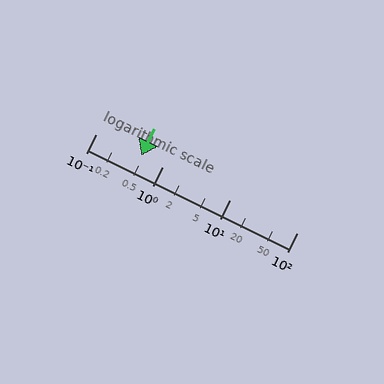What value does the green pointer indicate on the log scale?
The pointer indicates approximately 0.47.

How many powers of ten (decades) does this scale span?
The scale spans 3 decades, from 0.1 to 100.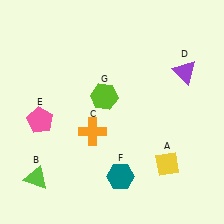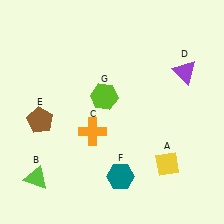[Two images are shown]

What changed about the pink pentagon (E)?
In Image 1, E is pink. In Image 2, it changed to brown.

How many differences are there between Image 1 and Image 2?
There is 1 difference between the two images.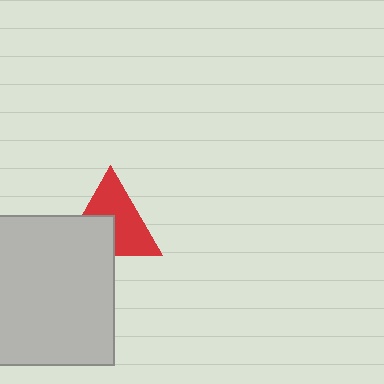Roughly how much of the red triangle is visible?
About half of it is visible (roughly 62%).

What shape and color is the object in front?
The object in front is a light gray square.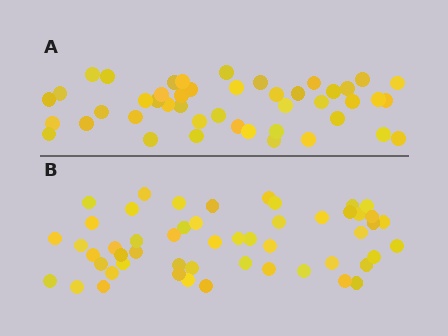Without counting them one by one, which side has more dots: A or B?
Region B (the bottom region) has more dots.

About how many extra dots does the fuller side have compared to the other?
Region B has roughly 8 or so more dots than region A.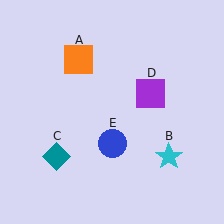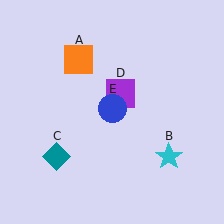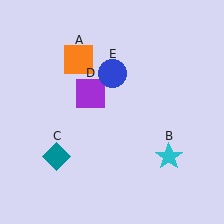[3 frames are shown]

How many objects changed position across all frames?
2 objects changed position: purple square (object D), blue circle (object E).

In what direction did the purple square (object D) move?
The purple square (object D) moved left.